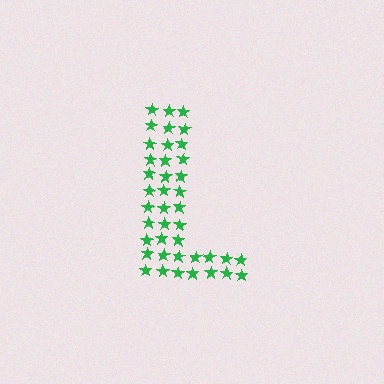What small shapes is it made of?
It is made of small stars.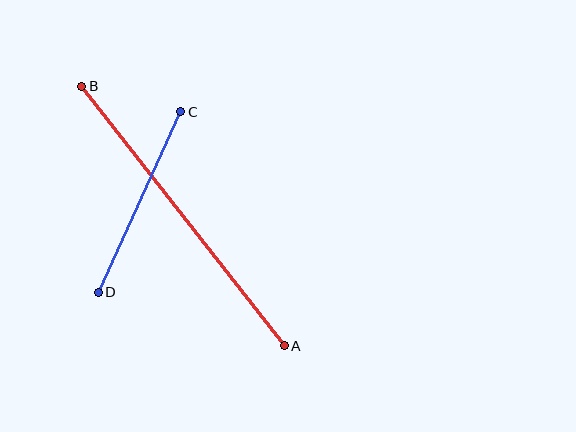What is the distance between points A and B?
The distance is approximately 329 pixels.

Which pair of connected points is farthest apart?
Points A and B are farthest apart.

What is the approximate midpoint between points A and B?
The midpoint is at approximately (183, 216) pixels.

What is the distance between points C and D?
The distance is approximately 198 pixels.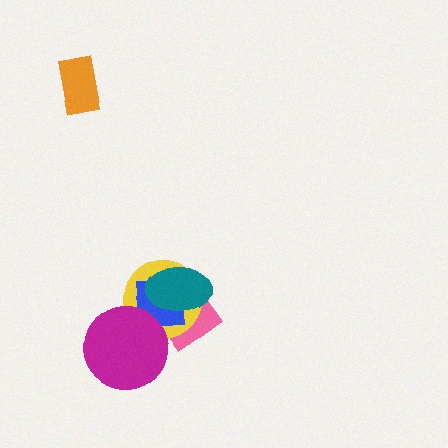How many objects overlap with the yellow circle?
4 objects overlap with the yellow circle.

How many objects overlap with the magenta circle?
2 objects overlap with the magenta circle.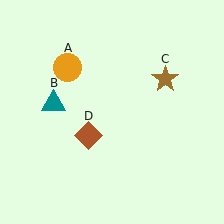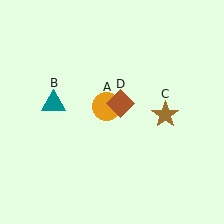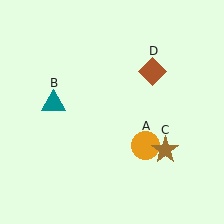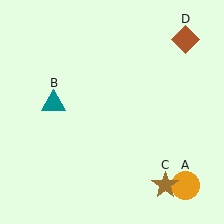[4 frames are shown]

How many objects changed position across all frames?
3 objects changed position: orange circle (object A), brown star (object C), brown diamond (object D).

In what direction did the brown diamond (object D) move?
The brown diamond (object D) moved up and to the right.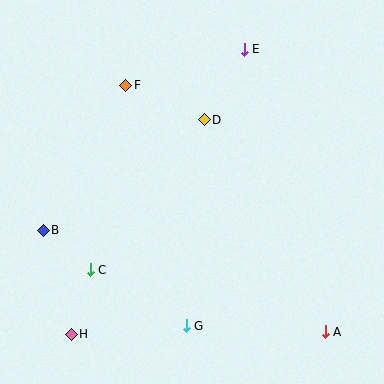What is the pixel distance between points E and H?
The distance between E and H is 333 pixels.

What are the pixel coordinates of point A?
Point A is at (325, 332).